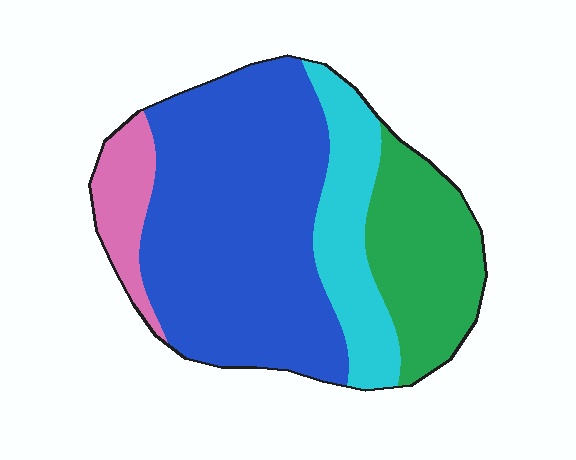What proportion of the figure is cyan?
Cyan takes up about one sixth (1/6) of the figure.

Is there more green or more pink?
Green.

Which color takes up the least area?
Pink, at roughly 10%.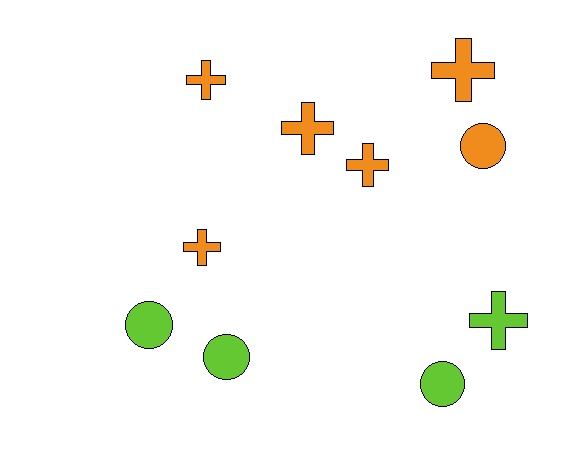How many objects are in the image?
There are 10 objects.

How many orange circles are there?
There is 1 orange circle.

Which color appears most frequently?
Orange, with 6 objects.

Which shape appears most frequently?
Cross, with 6 objects.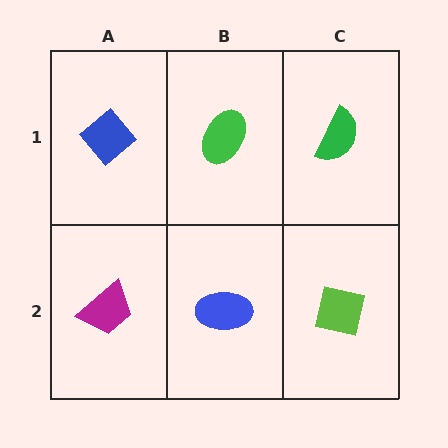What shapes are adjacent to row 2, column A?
A blue diamond (row 1, column A), a blue ellipse (row 2, column B).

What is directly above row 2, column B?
A green ellipse.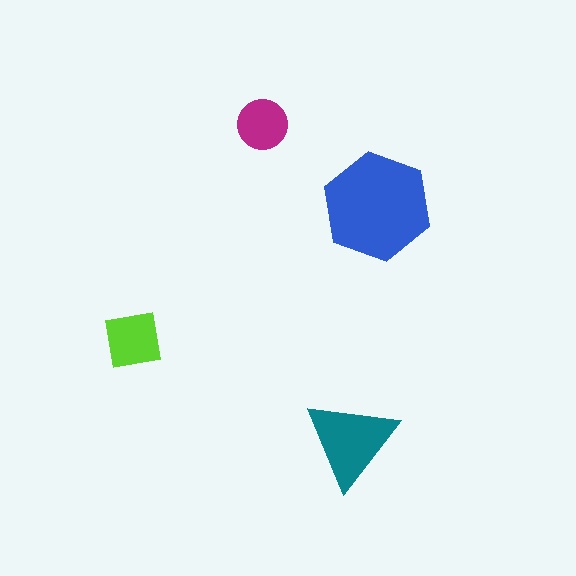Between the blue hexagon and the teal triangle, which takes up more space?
The blue hexagon.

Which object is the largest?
The blue hexagon.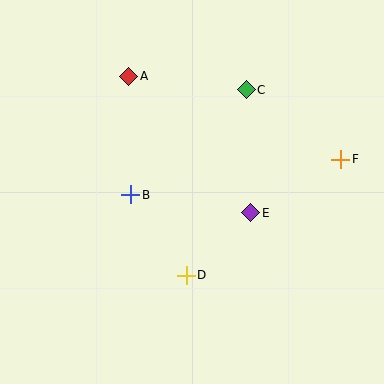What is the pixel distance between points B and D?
The distance between B and D is 98 pixels.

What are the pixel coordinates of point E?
Point E is at (251, 213).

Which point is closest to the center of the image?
Point B at (131, 195) is closest to the center.